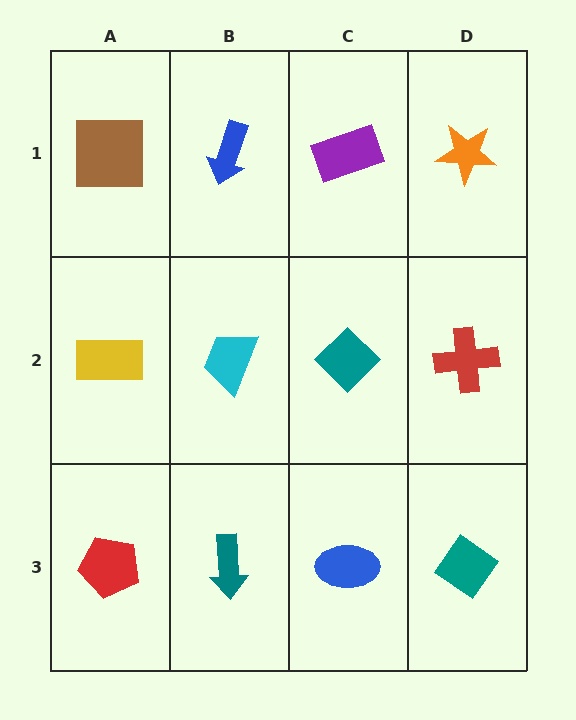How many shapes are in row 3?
4 shapes.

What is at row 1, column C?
A purple rectangle.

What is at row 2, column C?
A teal diamond.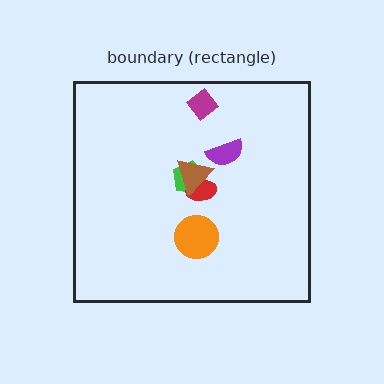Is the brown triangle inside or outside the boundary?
Inside.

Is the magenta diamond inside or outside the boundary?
Inside.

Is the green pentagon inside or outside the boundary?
Inside.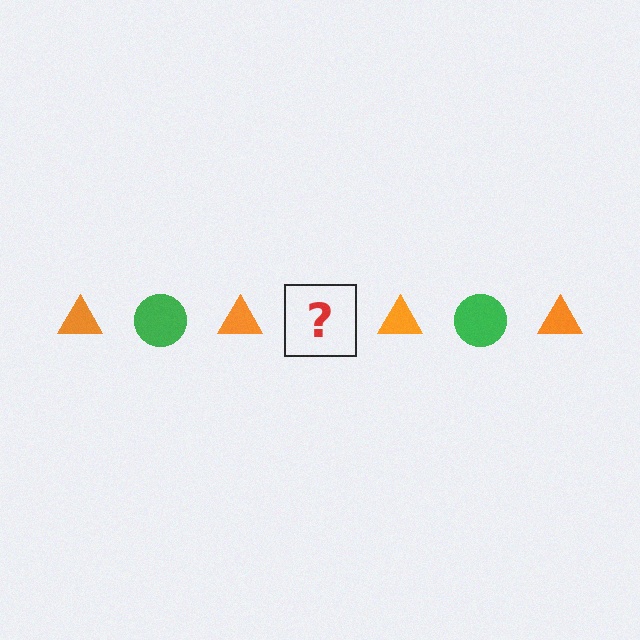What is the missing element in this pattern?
The missing element is a green circle.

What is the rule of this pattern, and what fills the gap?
The rule is that the pattern alternates between orange triangle and green circle. The gap should be filled with a green circle.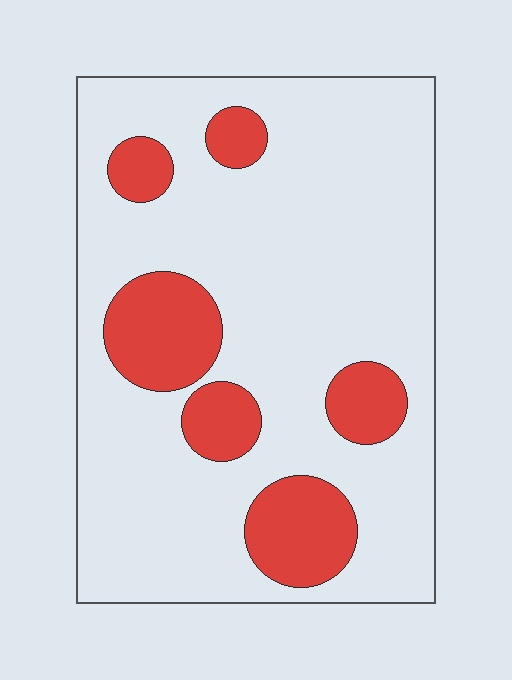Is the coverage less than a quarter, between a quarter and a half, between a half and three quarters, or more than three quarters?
Less than a quarter.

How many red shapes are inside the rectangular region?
6.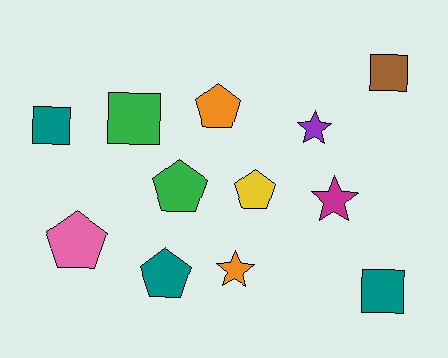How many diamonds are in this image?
There are no diamonds.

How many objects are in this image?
There are 12 objects.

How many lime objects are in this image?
There are no lime objects.